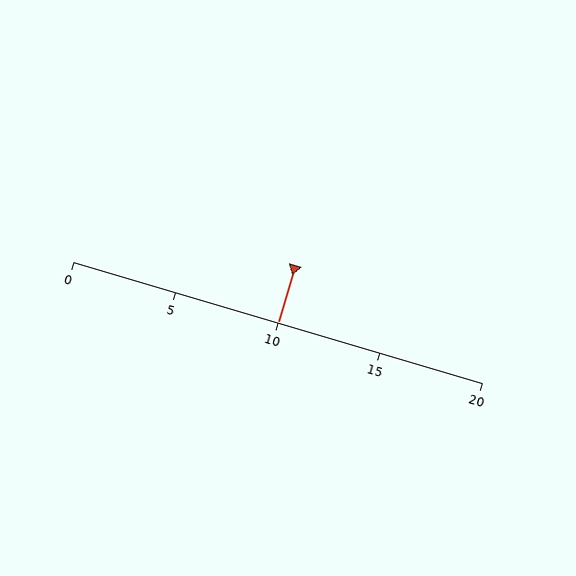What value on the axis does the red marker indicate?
The marker indicates approximately 10.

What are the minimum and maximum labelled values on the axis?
The axis runs from 0 to 20.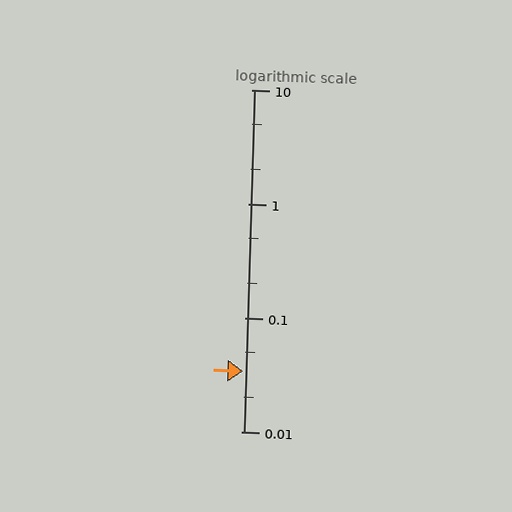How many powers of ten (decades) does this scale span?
The scale spans 3 decades, from 0.01 to 10.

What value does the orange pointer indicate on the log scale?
The pointer indicates approximately 0.034.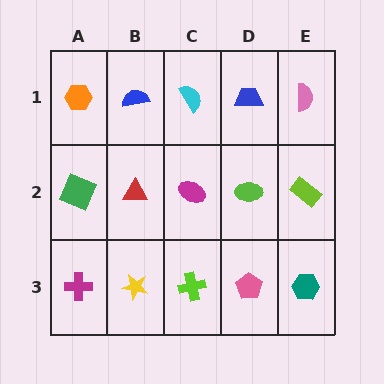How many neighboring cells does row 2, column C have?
4.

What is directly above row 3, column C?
A magenta ellipse.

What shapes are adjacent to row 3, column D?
A lime ellipse (row 2, column D), a lime cross (row 3, column C), a teal hexagon (row 3, column E).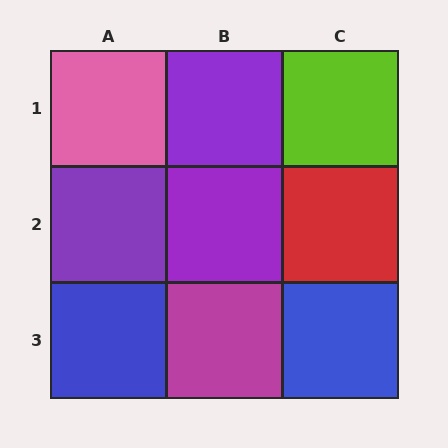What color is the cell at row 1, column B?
Purple.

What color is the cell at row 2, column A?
Purple.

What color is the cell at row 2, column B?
Purple.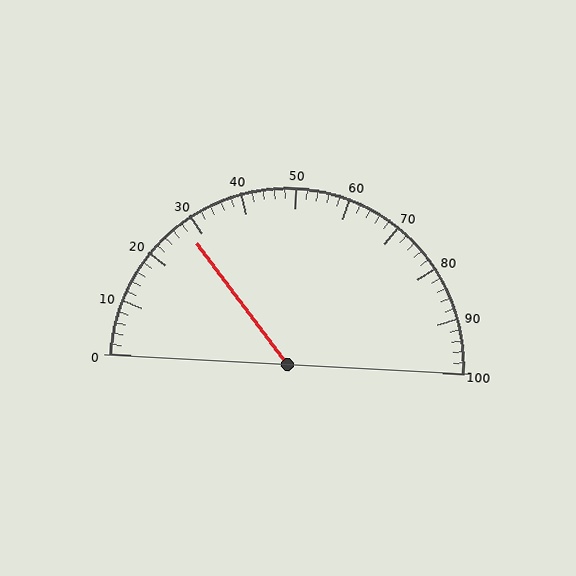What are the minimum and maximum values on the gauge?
The gauge ranges from 0 to 100.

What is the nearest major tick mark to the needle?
The nearest major tick mark is 30.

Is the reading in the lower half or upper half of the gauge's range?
The reading is in the lower half of the range (0 to 100).